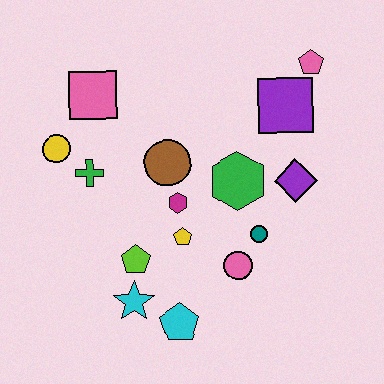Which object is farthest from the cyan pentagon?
The pink pentagon is farthest from the cyan pentagon.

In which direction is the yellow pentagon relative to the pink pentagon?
The yellow pentagon is below the pink pentagon.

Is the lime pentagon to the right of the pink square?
Yes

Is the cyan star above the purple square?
No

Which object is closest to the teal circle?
The pink circle is closest to the teal circle.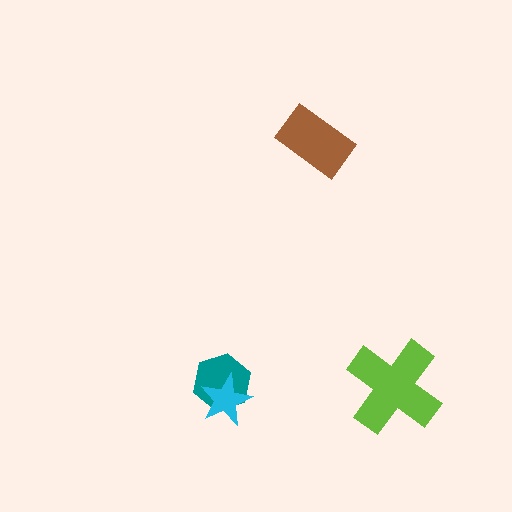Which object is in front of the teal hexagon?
The cyan star is in front of the teal hexagon.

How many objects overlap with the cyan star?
1 object overlaps with the cyan star.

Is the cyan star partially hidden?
No, no other shape covers it.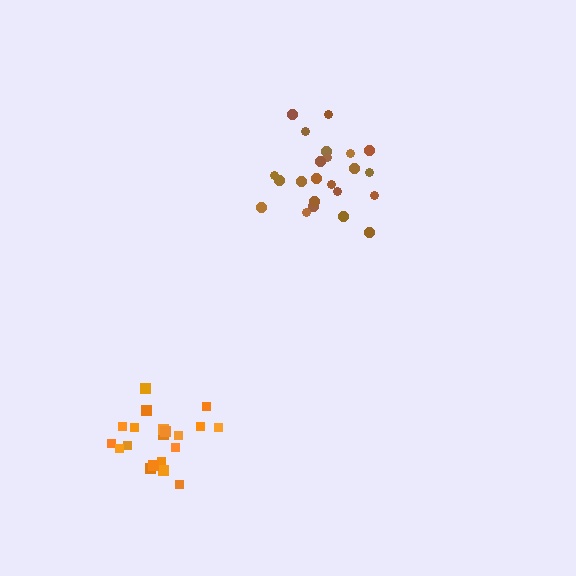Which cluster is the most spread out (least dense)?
Brown.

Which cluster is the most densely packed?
Orange.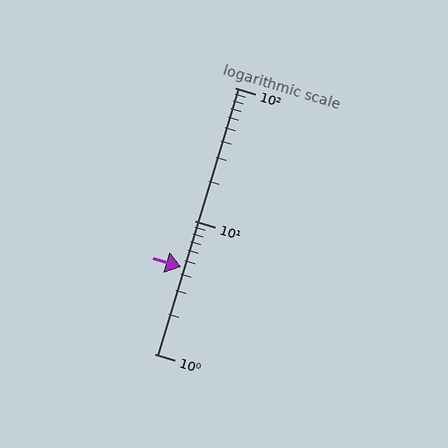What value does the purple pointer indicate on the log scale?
The pointer indicates approximately 4.5.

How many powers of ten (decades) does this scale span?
The scale spans 2 decades, from 1 to 100.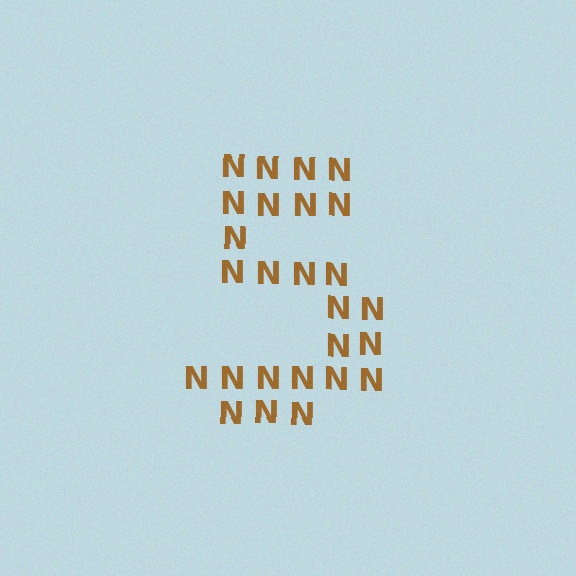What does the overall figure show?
The overall figure shows the digit 5.